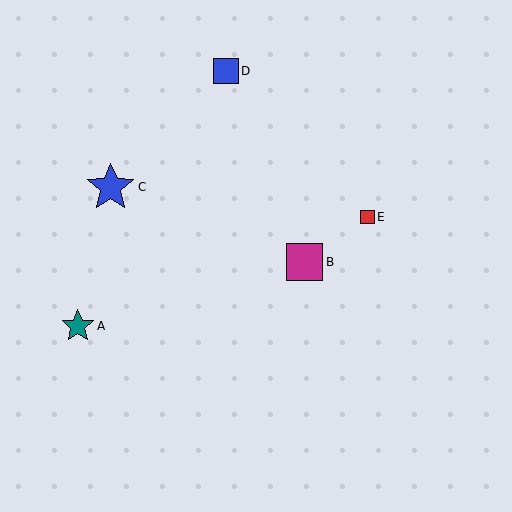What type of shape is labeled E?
Shape E is a red square.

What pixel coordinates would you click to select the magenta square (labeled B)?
Click at (304, 262) to select the magenta square B.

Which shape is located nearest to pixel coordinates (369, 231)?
The red square (labeled E) at (367, 217) is nearest to that location.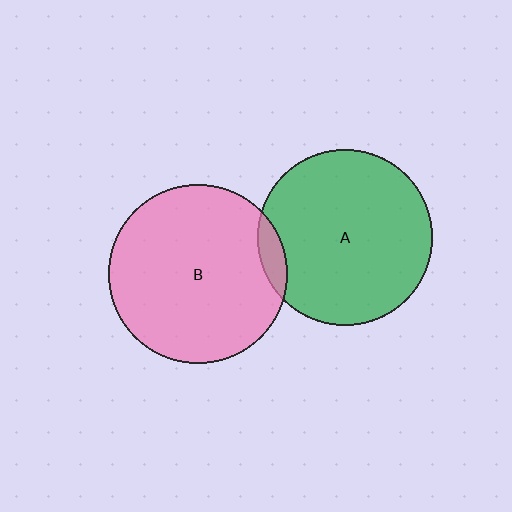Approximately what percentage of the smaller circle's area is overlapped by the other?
Approximately 5%.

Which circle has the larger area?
Circle B (pink).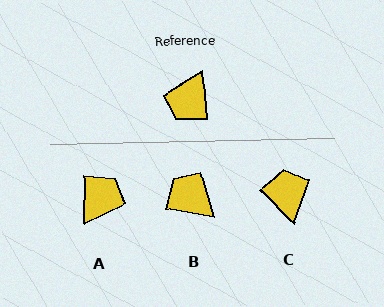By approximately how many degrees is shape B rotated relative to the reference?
Approximately 104 degrees clockwise.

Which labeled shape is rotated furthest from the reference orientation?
A, about 175 degrees away.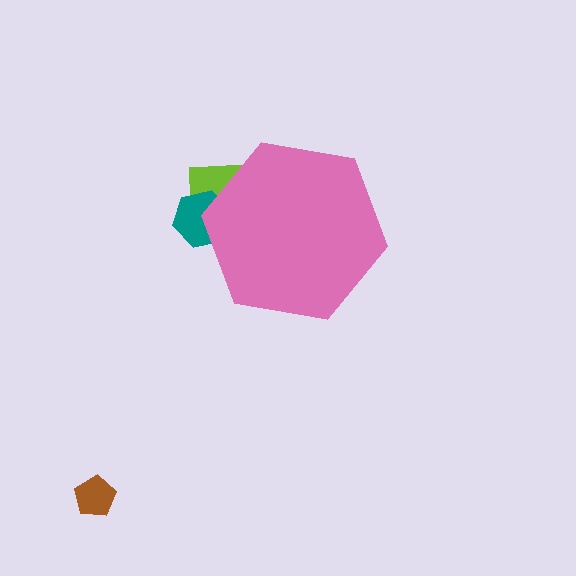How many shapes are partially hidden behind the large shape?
2 shapes are partially hidden.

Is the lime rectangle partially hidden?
Yes, the lime rectangle is partially hidden behind the pink hexagon.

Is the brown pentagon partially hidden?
No, the brown pentagon is fully visible.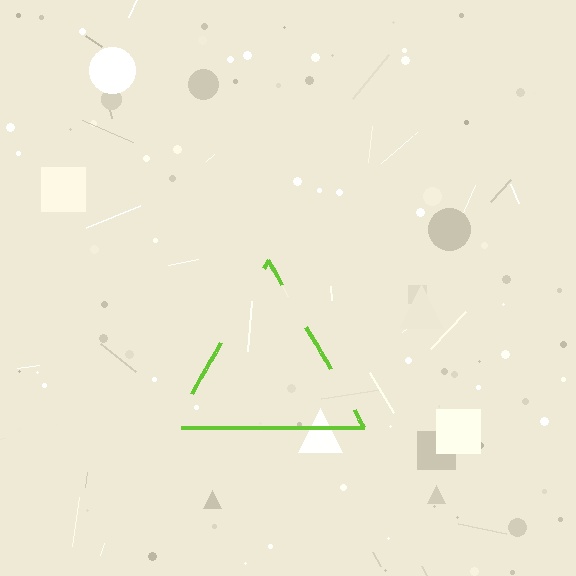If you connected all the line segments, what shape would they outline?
They would outline a triangle.